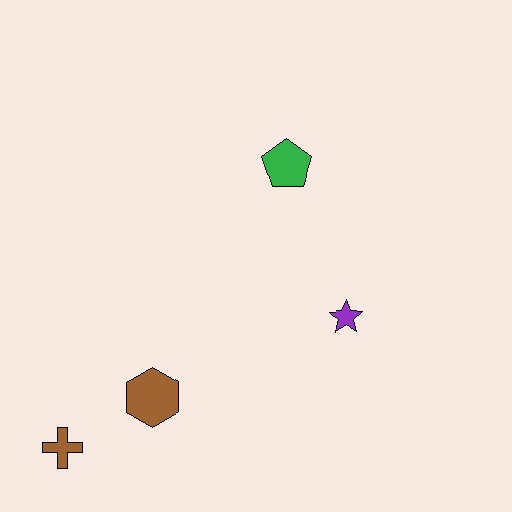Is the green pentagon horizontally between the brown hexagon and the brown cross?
No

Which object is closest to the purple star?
The green pentagon is closest to the purple star.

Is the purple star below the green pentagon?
Yes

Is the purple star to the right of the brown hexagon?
Yes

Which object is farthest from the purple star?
The brown cross is farthest from the purple star.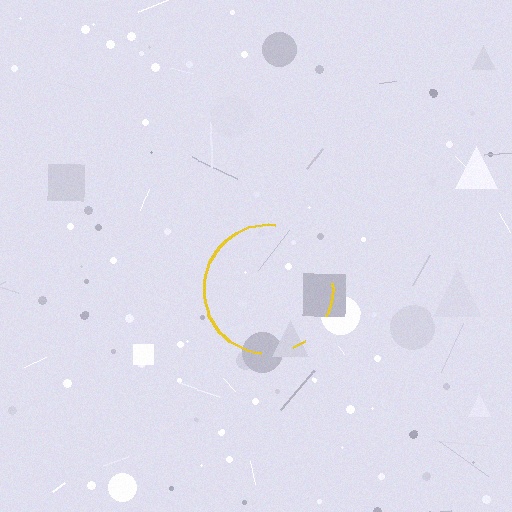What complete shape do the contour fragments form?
The contour fragments form a circle.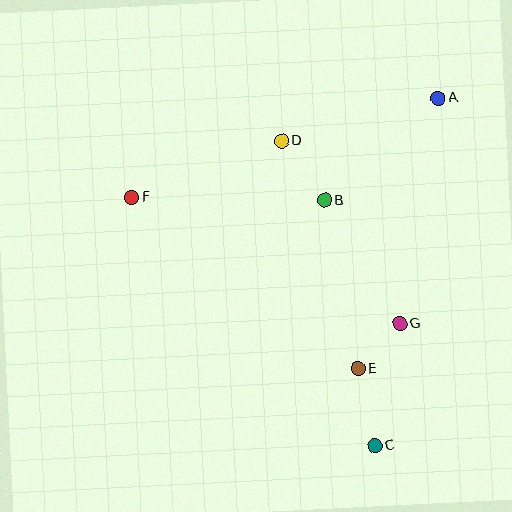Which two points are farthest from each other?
Points A and C are farthest from each other.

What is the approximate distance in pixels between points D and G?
The distance between D and G is approximately 218 pixels.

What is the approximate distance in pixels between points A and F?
The distance between A and F is approximately 322 pixels.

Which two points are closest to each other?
Points E and G are closest to each other.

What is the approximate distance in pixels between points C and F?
The distance between C and F is approximately 347 pixels.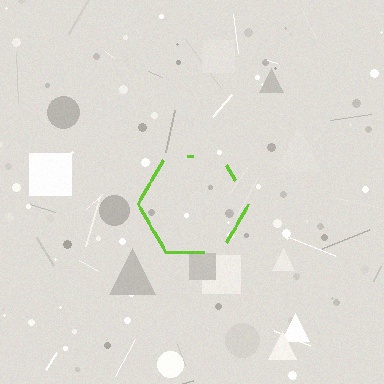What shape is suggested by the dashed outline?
The dashed outline suggests a hexagon.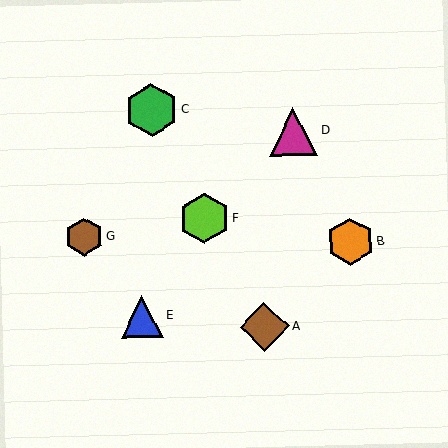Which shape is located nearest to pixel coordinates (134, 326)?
The blue triangle (labeled E) at (142, 317) is nearest to that location.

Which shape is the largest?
The green hexagon (labeled C) is the largest.